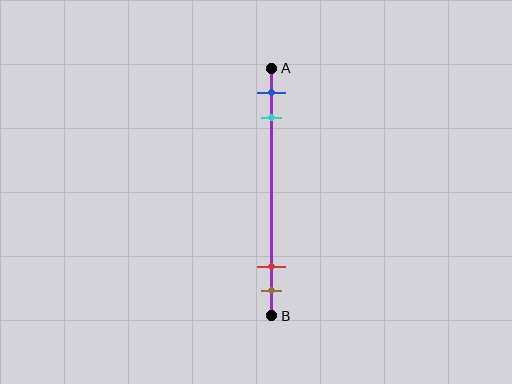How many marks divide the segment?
There are 4 marks dividing the segment.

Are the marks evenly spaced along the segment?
No, the marks are not evenly spaced.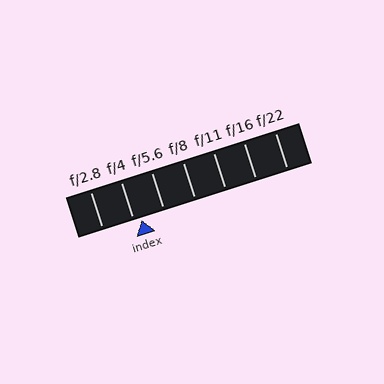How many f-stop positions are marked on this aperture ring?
There are 7 f-stop positions marked.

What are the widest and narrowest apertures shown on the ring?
The widest aperture shown is f/2.8 and the narrowest is f/22.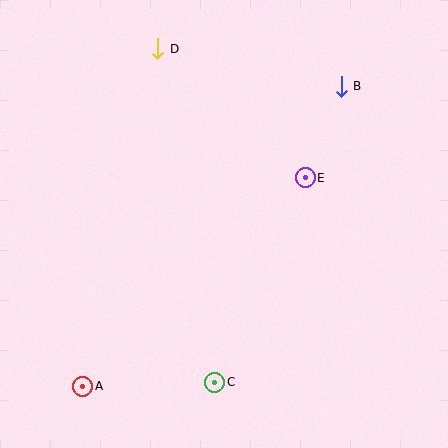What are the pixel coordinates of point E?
Point E is at (305, 178).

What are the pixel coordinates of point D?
Point D is at (158, 49).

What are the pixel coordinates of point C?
Point C is at (215, 382).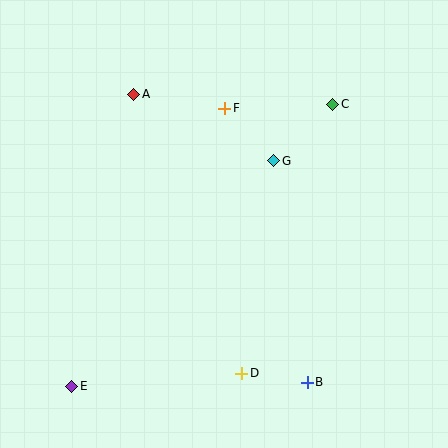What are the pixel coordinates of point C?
Point C is at (333, 104).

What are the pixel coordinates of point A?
Point A is at (134, 94).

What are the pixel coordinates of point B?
Point B is at (307, 382).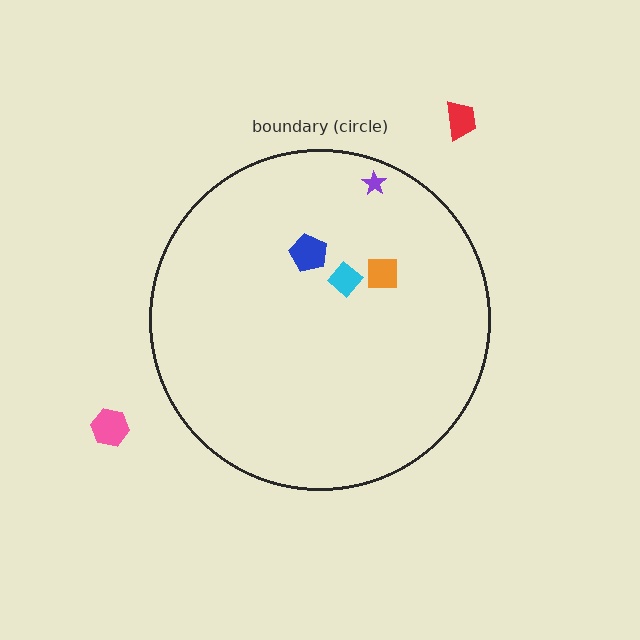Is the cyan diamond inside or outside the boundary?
Inside.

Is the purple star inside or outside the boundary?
Inside.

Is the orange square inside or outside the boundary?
Inside.